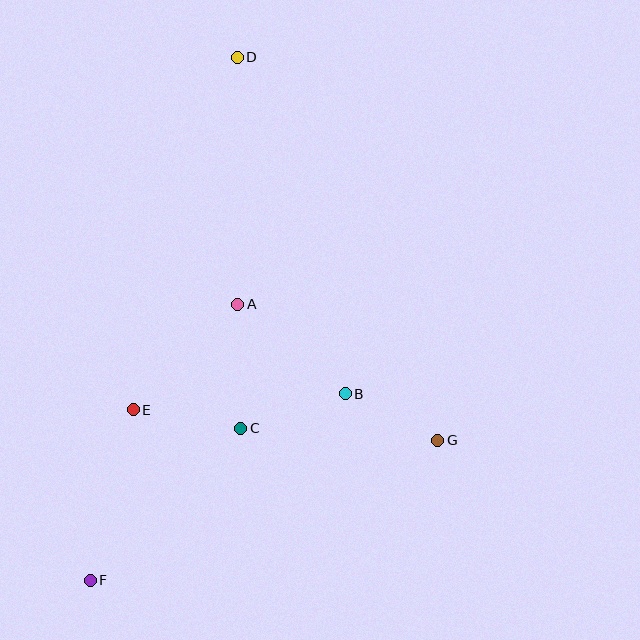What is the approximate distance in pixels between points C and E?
The distance between C and E is approximately 109 pixels.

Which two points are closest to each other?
Points B and G are closest to each other.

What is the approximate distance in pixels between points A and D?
The distance between A and D is approximately 247 pixels.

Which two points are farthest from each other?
Points D and F are farthest from each other.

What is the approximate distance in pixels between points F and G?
The distance between F and G is approximately 374 pixels.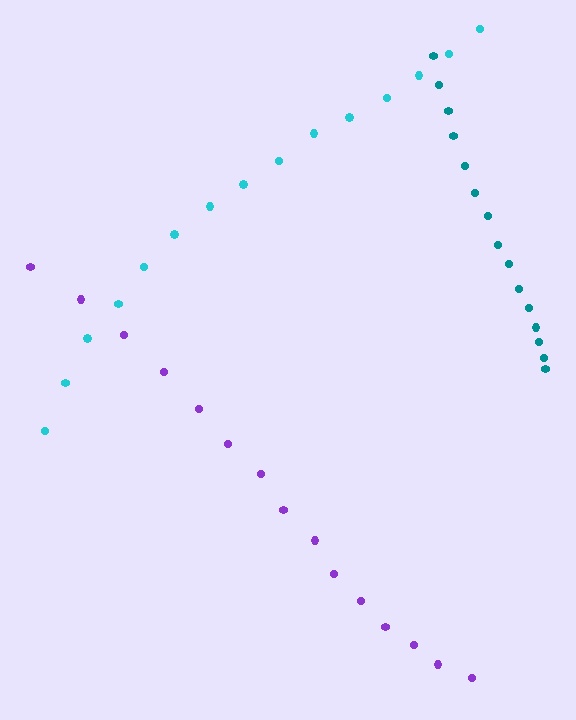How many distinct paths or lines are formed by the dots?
There are 3 distinct paths.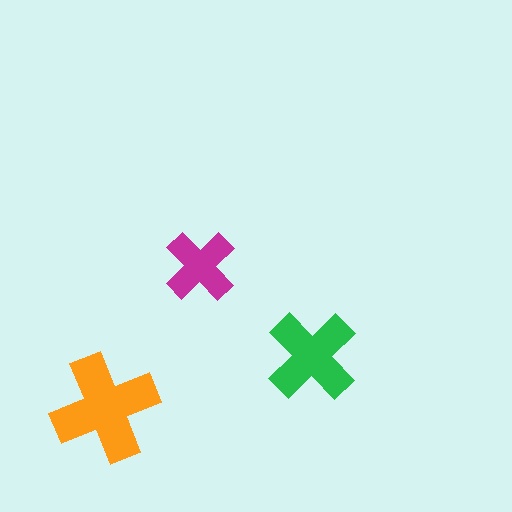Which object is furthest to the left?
The orange cross is leftmost.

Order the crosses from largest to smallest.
the orange one, the green one, the magenta one.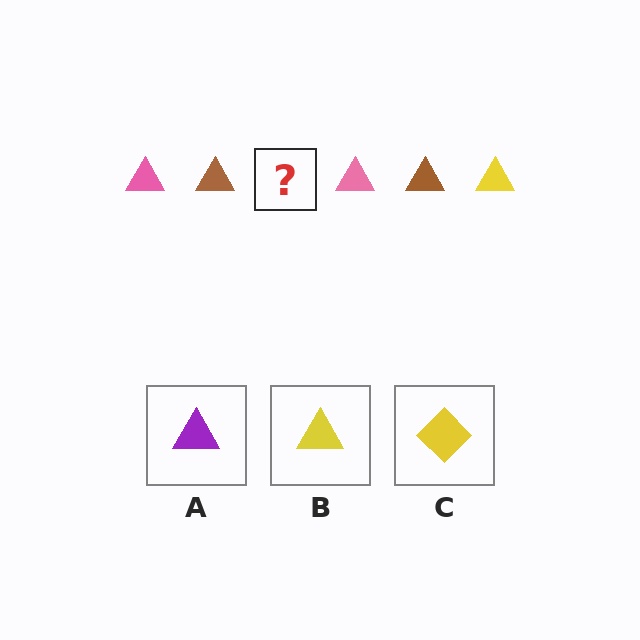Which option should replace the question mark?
Option B.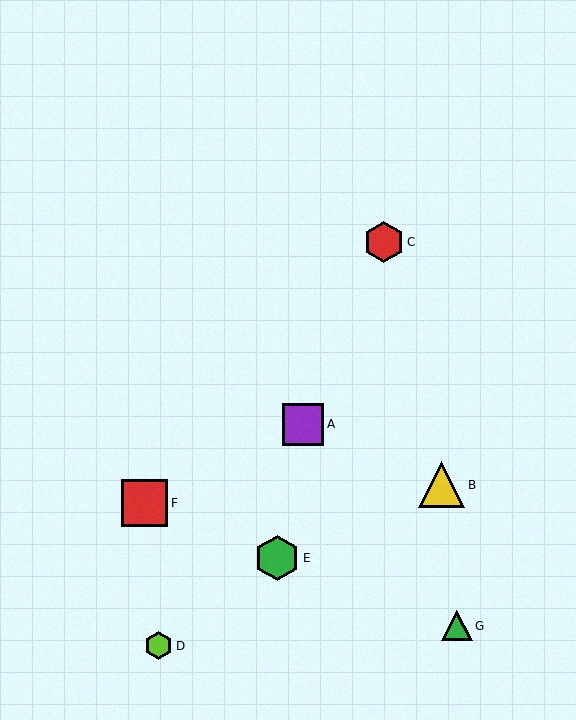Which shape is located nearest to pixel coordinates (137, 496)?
The red square (labeled F) at (144, 503) is nearest to that location.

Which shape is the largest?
The red square (labeled F) is the largest.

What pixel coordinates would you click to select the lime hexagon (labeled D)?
Click at (159, 646) to select the lime hexagon D.